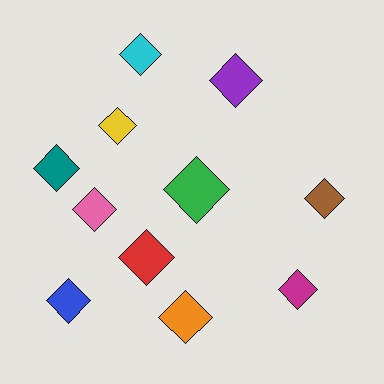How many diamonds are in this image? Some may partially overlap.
There are 11 diamonds.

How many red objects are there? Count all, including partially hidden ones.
There is 1 red object.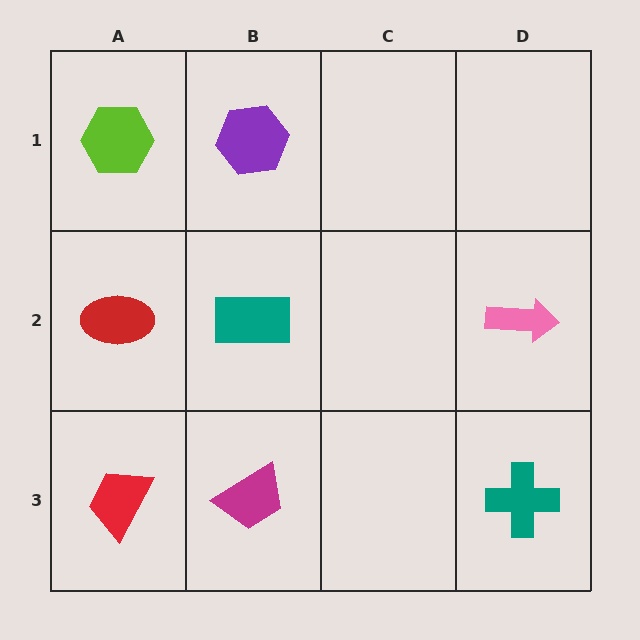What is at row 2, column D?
A pink arrow.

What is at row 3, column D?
A teal cross.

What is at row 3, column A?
A red trapezoid.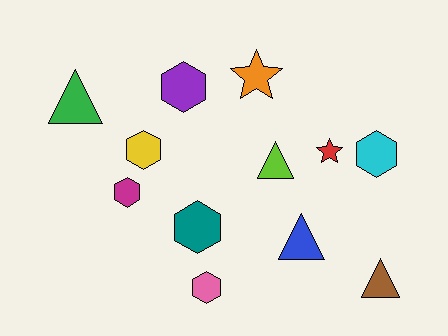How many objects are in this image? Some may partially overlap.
There are 12 objects.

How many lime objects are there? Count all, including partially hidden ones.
There is 1 lime object.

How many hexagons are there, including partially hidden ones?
There are 6 hexagons.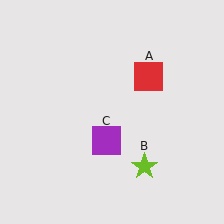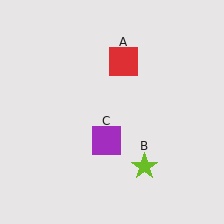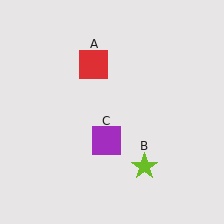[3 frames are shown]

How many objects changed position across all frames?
1 object changed position: red square (object A).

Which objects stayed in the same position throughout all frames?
Lime star (object B) and purple square (object C) remained stationary.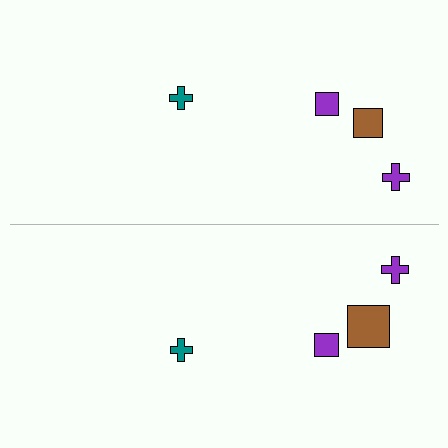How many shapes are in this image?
There are 8 shapes in this image.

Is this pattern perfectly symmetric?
No, the pattern is not perfectly symmetric. The brown square on the bottom side has a different size than its mirror counterpart.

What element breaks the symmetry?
The brown square on the bottom side has a different size than its mirror counterpart.